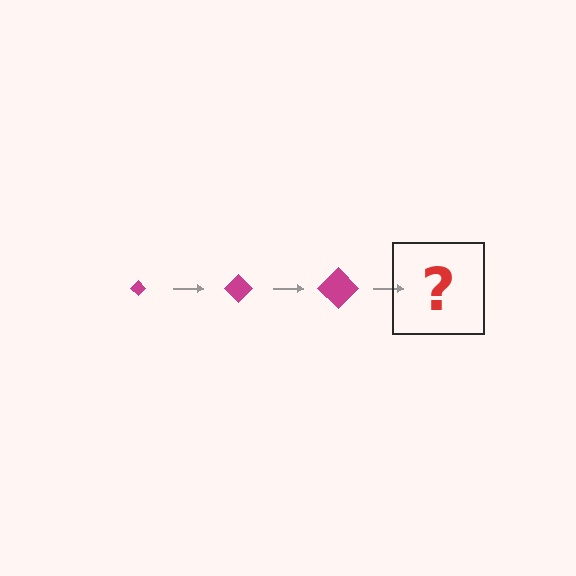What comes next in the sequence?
The next element should be a magenta diamond, larger than the previous one.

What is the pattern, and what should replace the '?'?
The pattern is that the diamond gets progressively larger each step. The '?' should be a magenta diamond, larger than the previous one.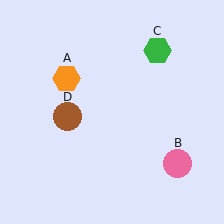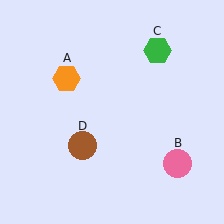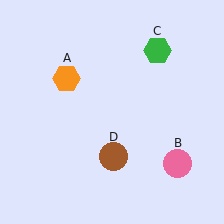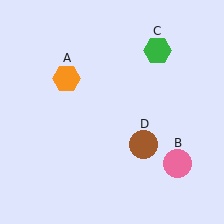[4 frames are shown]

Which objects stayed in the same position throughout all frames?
Orange hexagon (object A) and pink circle (object B) and green hexagon (object C) remained stationary.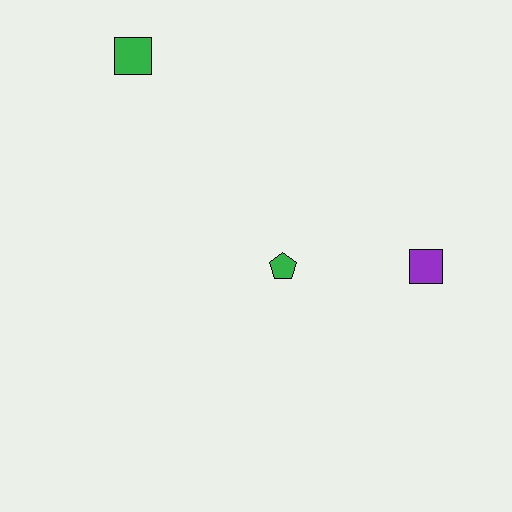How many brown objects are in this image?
There are no brown objects.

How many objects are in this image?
There are 3 objects.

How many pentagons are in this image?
There is 1 pentagon.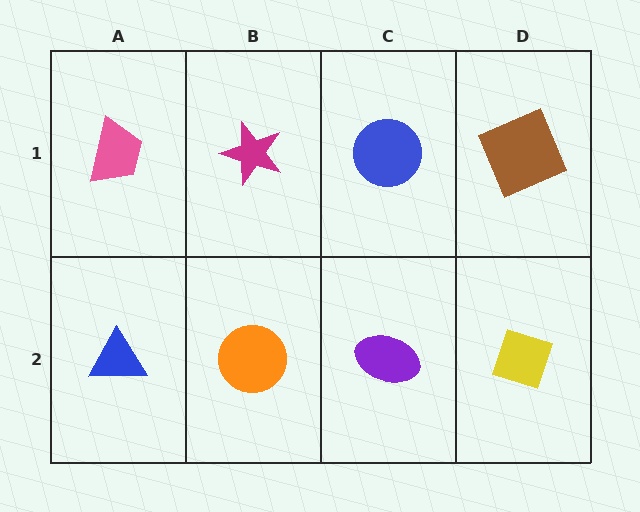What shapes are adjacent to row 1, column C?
A purple ellipse (row 2, column C), a magenta star (row 1, column B), a brown square (row 1, column D).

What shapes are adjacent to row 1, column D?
A yellow diamond (row 2, column D), a blue circle (row 1, column C).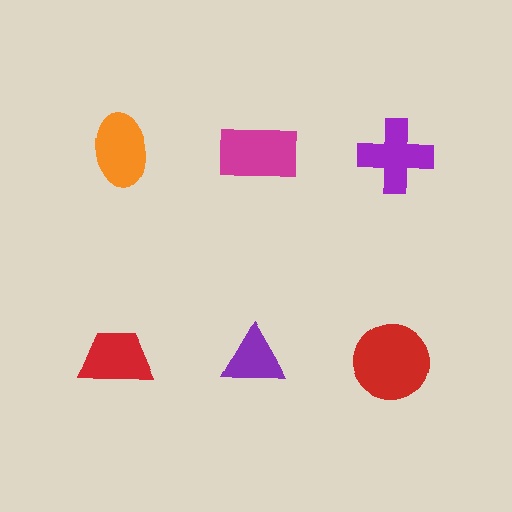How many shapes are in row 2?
3 shapes.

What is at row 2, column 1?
A red trapezoid.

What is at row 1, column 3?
A purple cross.